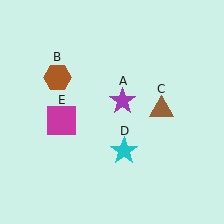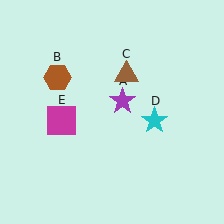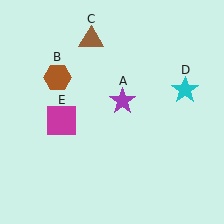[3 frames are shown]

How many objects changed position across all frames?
2 objects changed position: brown triangle (object C), cyan star (object D).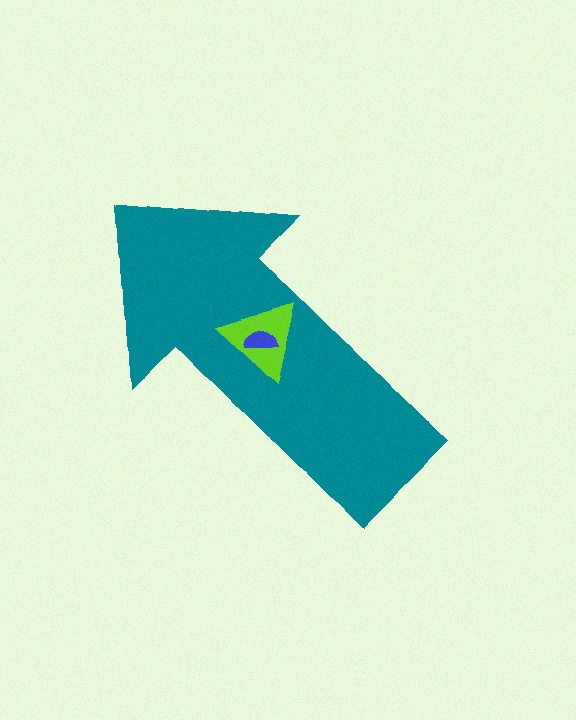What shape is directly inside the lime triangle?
The blue semicircle.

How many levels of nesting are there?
3.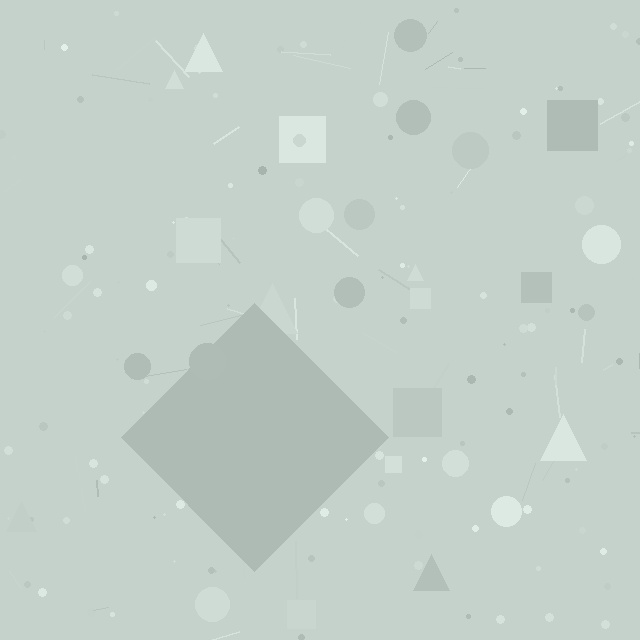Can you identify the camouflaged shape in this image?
The camouflaged shape is a diamond.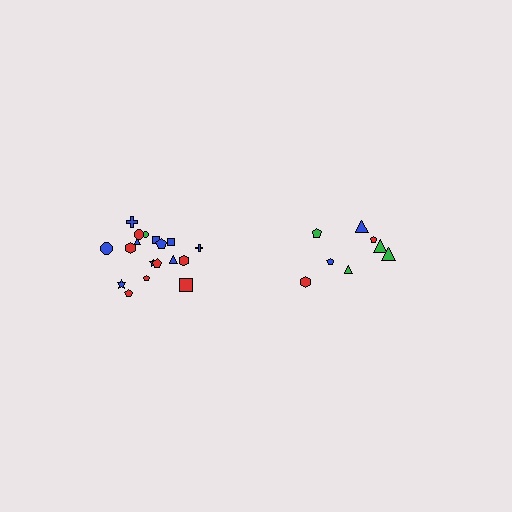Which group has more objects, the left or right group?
The left group.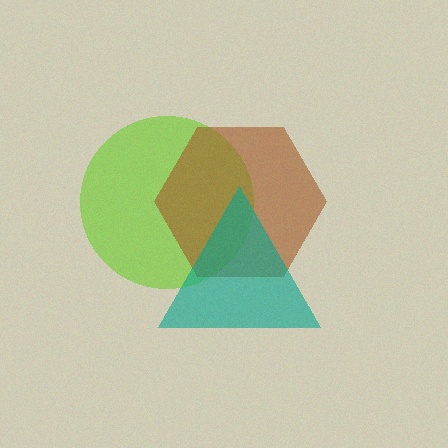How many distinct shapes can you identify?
There are 3 distinct shapes: a lime circle, a brown hexagon, a teal triangle.